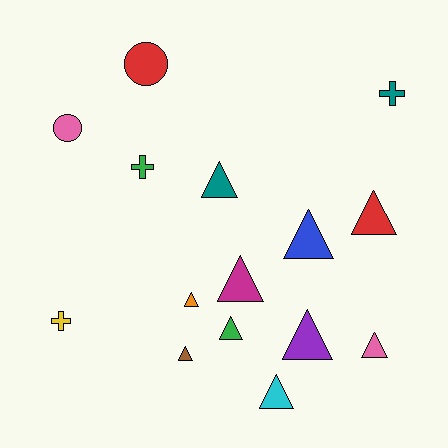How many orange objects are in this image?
There is 1 orange object.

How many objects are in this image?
There are 15 objects.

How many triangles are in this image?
There are 10 triangles.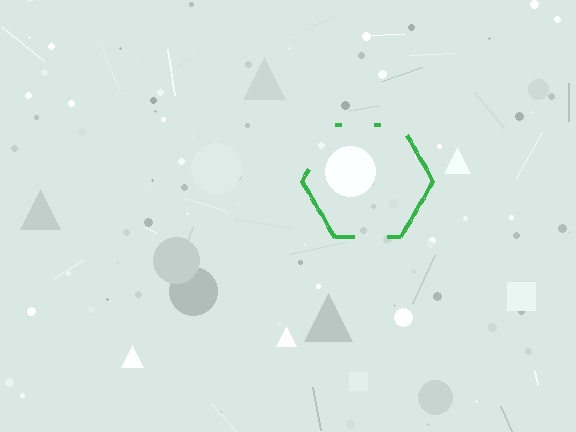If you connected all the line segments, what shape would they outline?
They would outline a hexagon.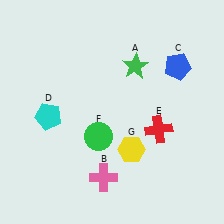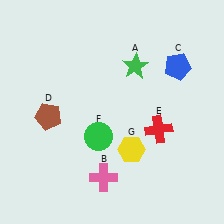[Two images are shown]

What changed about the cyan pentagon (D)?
In Image 1, D is cyan. In Image 2, it changed to brown.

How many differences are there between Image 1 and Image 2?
There is 1 difference between the two images.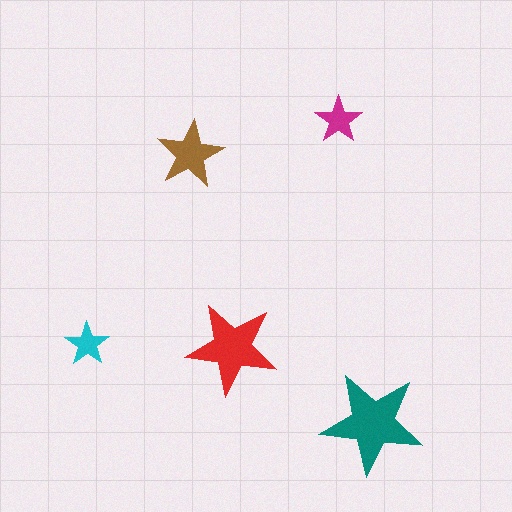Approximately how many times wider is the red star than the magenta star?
About 2 times wider.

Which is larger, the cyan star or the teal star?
The teal one.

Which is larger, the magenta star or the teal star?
The teal one.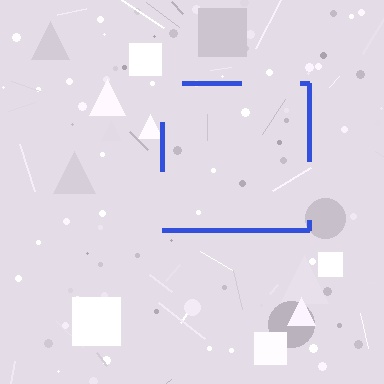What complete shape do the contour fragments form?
The contour fragments form a square.